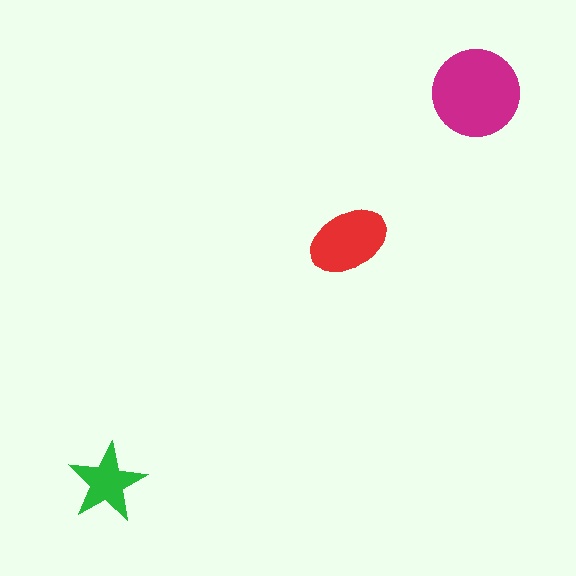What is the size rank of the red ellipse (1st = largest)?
2nd.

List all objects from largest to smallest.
The magenta circle, the red ellipse, the green star.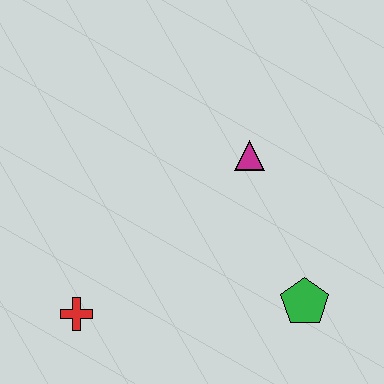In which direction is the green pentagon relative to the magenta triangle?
The green pentagon is below the magenta triangle.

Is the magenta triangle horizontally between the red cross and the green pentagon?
Yes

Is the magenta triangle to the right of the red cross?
Yes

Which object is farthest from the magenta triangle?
The red cross is farthest from the magenta triangle.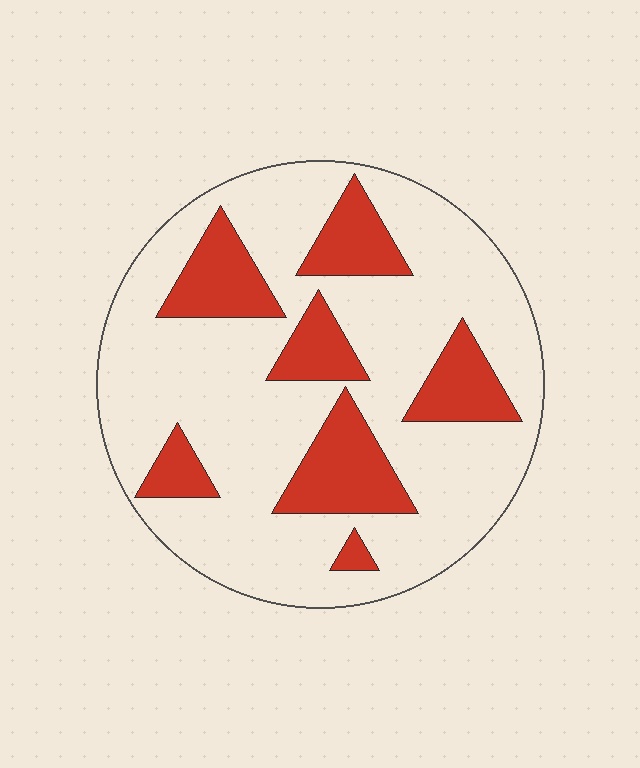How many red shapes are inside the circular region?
7.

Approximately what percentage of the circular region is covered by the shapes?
Approximately 25%.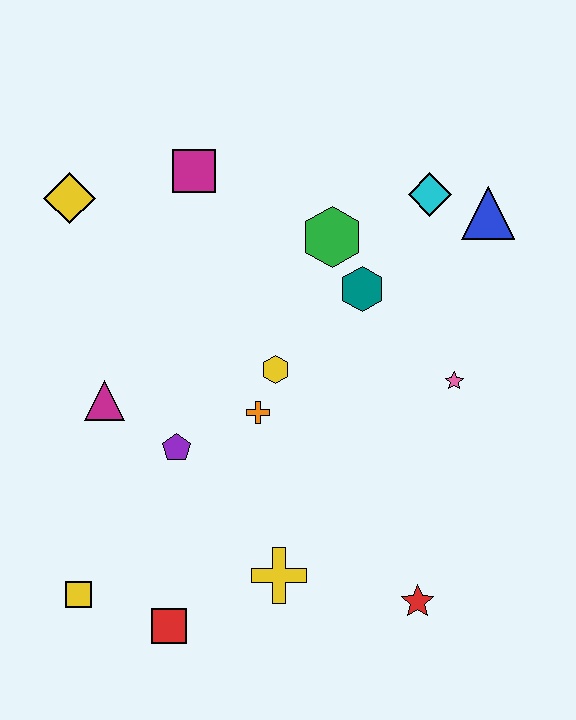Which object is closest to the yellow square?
The red square is closest to the yellow square.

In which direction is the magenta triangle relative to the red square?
The magenta triangle is above the red square.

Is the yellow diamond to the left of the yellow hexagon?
Yes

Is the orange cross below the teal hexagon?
Yes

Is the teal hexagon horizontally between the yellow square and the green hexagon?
No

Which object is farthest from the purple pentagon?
The blue triangle is farthest from the purple pentagon.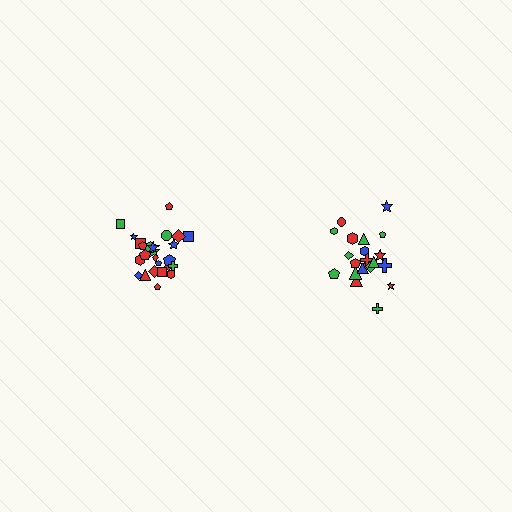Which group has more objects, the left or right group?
The left group.